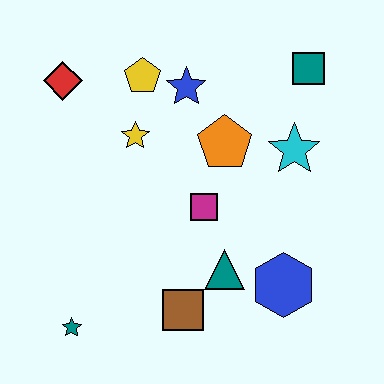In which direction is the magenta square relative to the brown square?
The magenta square is above the brown square.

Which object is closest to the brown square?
The teal triangle is closest to the brown square.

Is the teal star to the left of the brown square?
Yes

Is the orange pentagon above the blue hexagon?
Yes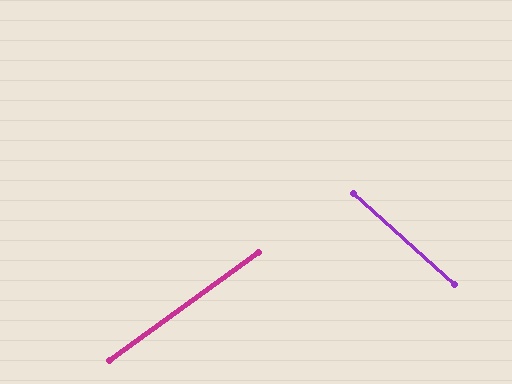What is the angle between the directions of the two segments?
Approximately 78 degrees.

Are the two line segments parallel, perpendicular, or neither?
Neither parallel nor perpendicular — they differ by about 78°.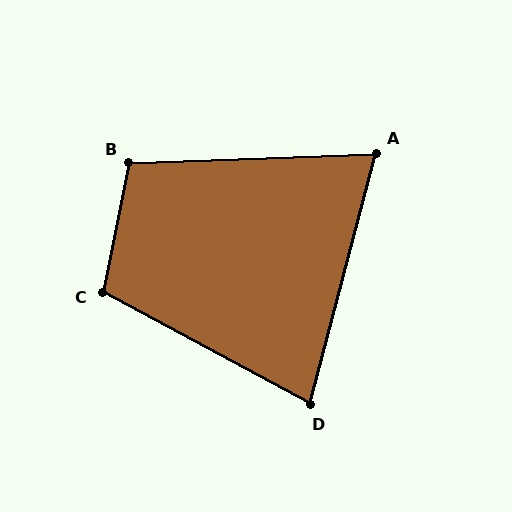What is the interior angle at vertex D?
Approximately 76 degrees (acute).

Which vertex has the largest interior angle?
C, at approximately 107 degrees.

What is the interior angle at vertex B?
Approximately 104 degrees (obtuse).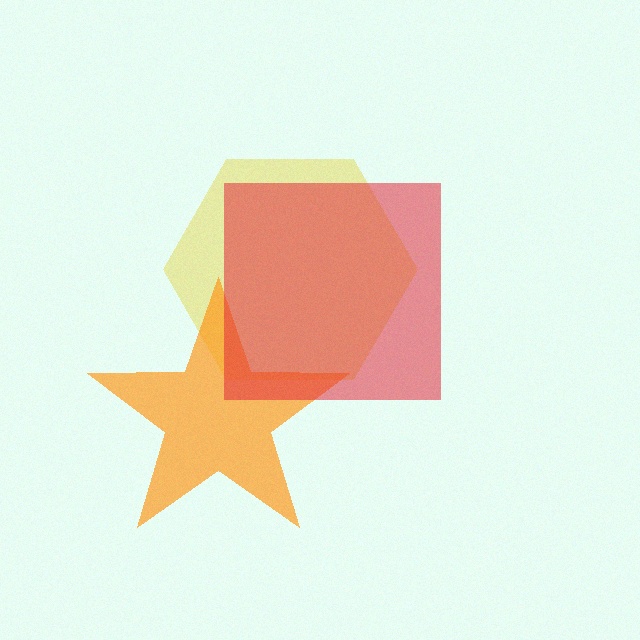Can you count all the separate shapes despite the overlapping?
Yes, there are 3 separate shapes.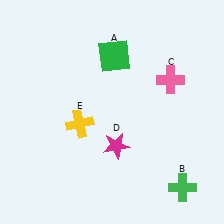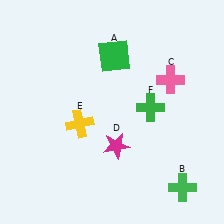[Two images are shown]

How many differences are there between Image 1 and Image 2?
There is 1 difference between the two images.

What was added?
A green cross (F) was added in Image 2.